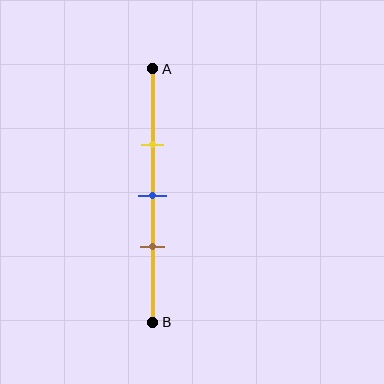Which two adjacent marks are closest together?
The blue and brown marks are the closest adjacent pair.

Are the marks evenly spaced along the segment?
Yes, the marks are approximately evenly spaced.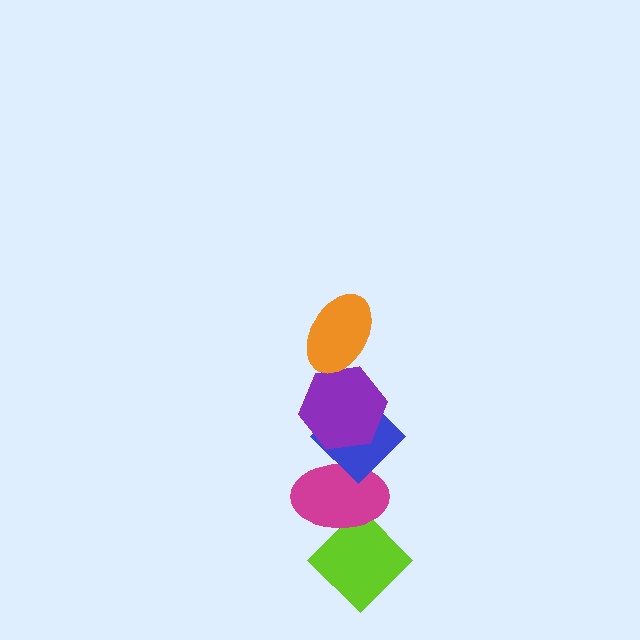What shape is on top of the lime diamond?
The magenta ellipse is on top of the lime diamond.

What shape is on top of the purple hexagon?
The orange ellipse is on top of the purple hexagon.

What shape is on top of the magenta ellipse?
The blue diamond is on top of the magenta ellipse.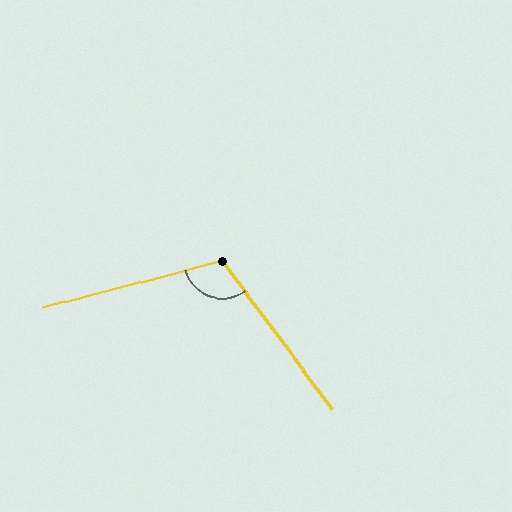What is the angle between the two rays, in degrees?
Approximately 112 degrees.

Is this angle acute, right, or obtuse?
It is obtuse.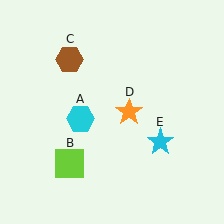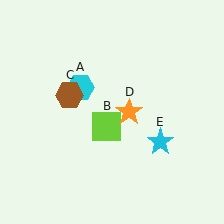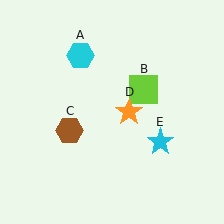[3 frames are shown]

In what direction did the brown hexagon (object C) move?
The brown hexagon (object C) moved down.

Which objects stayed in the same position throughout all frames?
Orange star (object D) and cyan star (object E) remained stationary.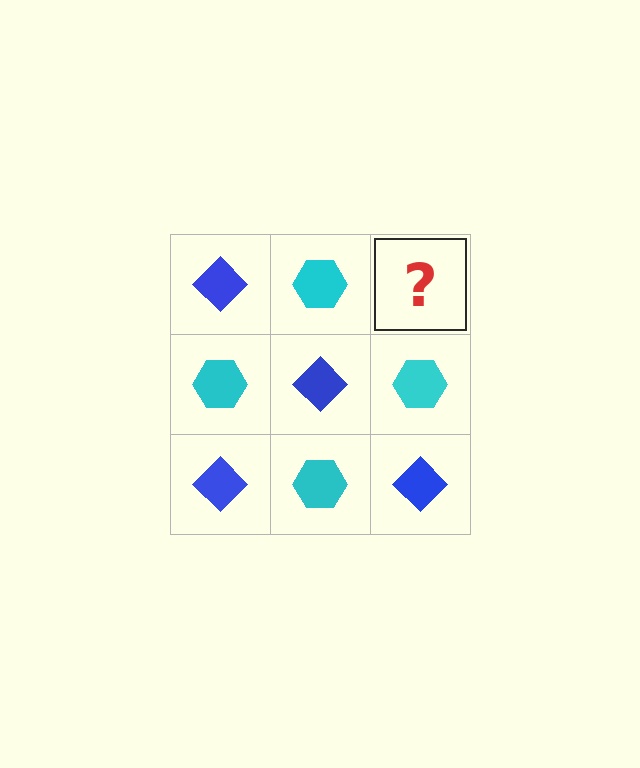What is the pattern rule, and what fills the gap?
The rule is that it alternates blue diamond and cyan hexagon in a checkerboard pattern. The gap should be filled with a blue diamond.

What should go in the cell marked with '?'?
The missing cell should contain a blue diamond.